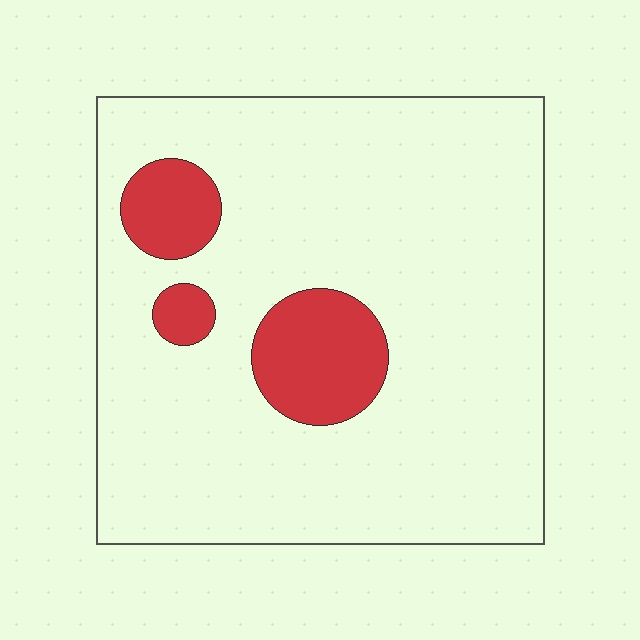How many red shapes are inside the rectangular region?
3.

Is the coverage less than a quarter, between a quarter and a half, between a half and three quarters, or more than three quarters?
Less than a quarter.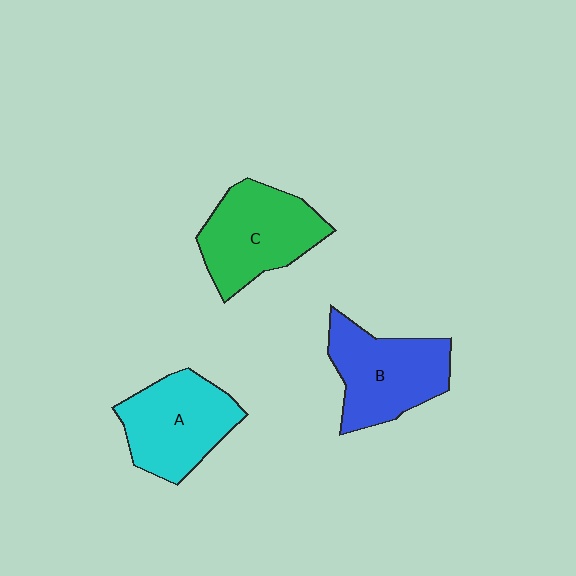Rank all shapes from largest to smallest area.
From largest to smallest: C (green), B (blue), A (cyan).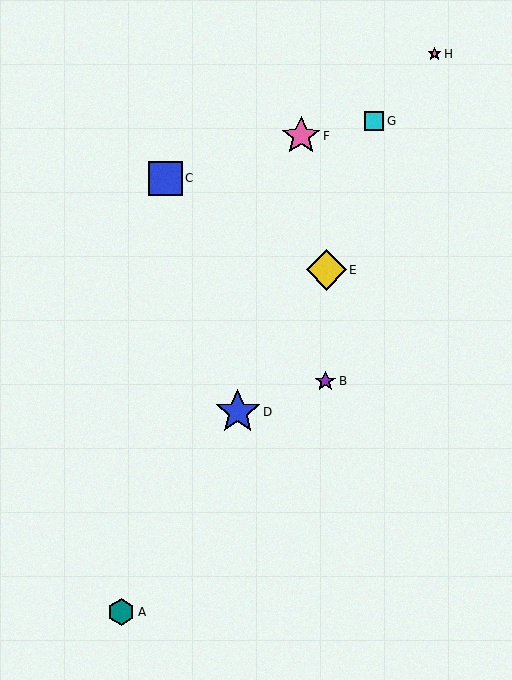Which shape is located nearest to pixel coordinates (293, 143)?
The pink star (labeled F) at (301, 136) is nearest to that location.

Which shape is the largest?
The blue star (labeled D) is the largest.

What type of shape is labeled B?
Shape B is a purple star.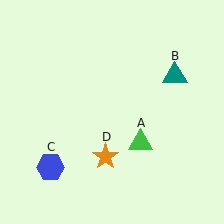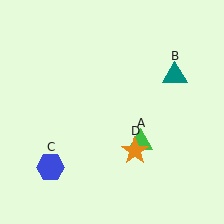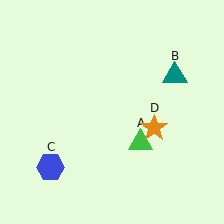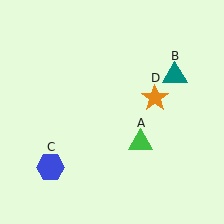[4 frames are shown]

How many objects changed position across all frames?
1 object changed position: orange star (object D).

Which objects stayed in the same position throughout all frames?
Green triangle (object A) and teal triangle (object B) and blue hexagon (object C) remained stationary.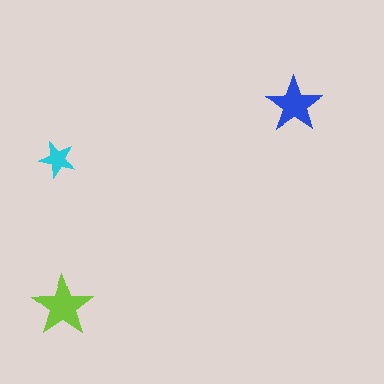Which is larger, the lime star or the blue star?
The lime one.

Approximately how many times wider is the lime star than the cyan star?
About 1.5 times wider.